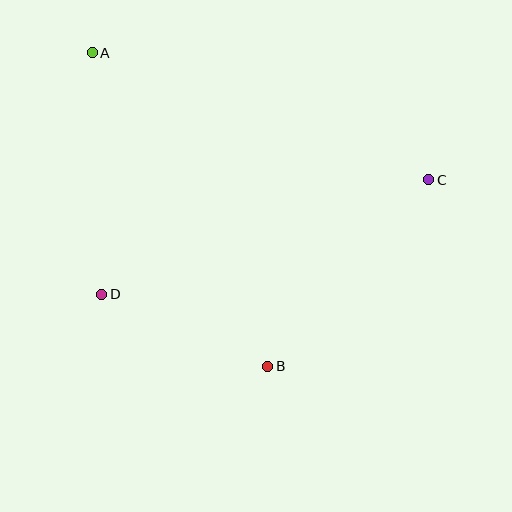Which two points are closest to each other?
Points B and D are closest to each other.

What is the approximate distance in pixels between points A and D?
The distance between A and D is approximately 242 pixels.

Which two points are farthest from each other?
Points A and C are farthest from each other.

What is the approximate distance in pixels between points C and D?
The distance between C and D is approximately 347 pixels.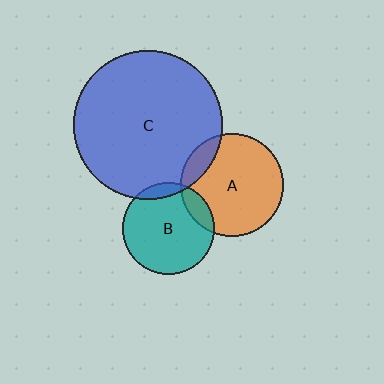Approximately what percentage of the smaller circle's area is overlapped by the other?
Approximately 10%.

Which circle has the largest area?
Circle C (blue).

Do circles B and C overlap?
Yes.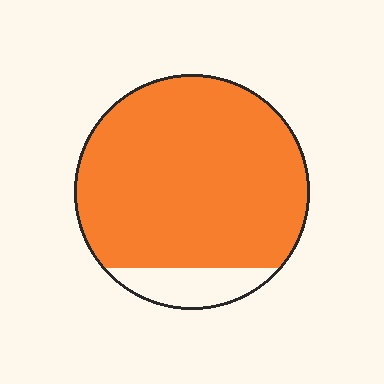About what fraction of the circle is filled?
About seven eighths (7/8).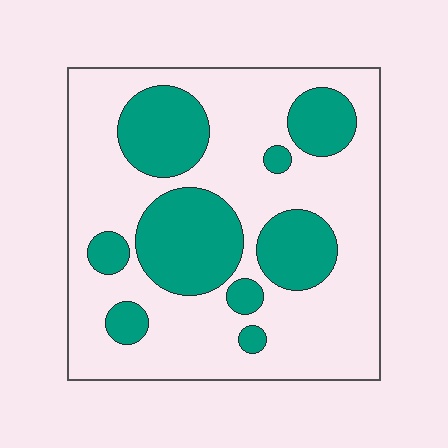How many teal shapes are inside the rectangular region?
9.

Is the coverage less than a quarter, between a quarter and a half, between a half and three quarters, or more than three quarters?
Between a quarter and a half.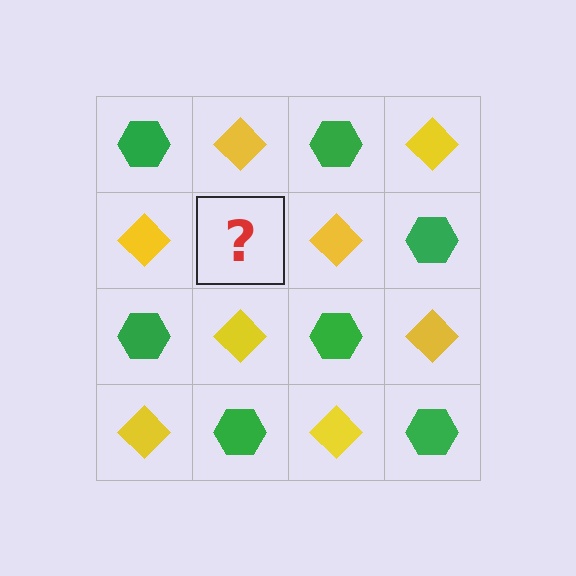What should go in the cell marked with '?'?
The missing cell should contain a green hexagon.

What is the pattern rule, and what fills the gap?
The rule is that it alternates green hexagon and yellow diamond in a checkerboard pattern. The gap should be filled with a green hexagon.